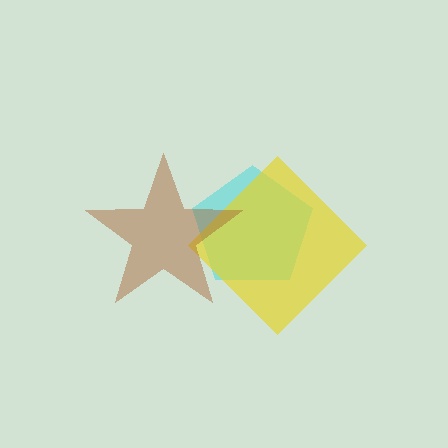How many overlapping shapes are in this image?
There are 3 overlapping shapes in the image.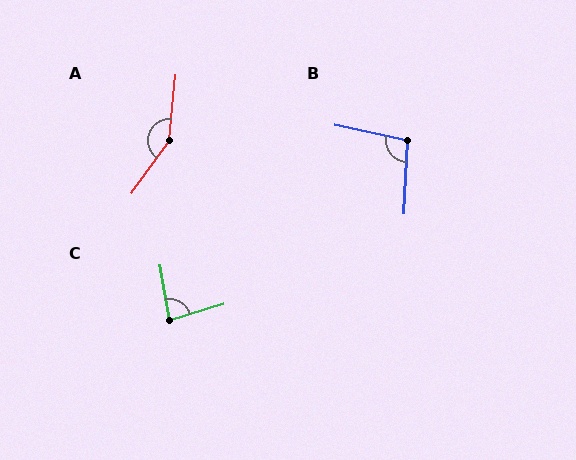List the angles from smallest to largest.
C (83°), B (100°), A (150°).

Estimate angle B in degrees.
Approximately 100 degrees.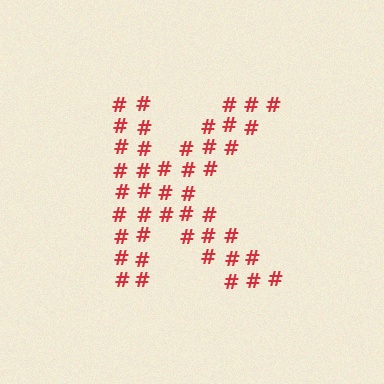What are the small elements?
The small elements are hash symbols.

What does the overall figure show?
The overall figure shows the letter K.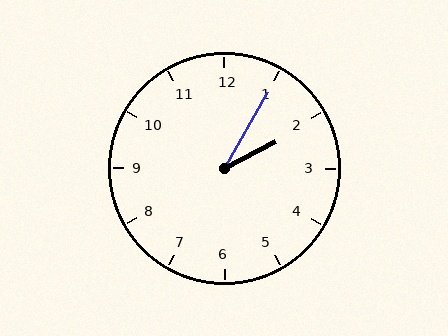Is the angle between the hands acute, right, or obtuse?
It is acute.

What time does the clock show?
2:05.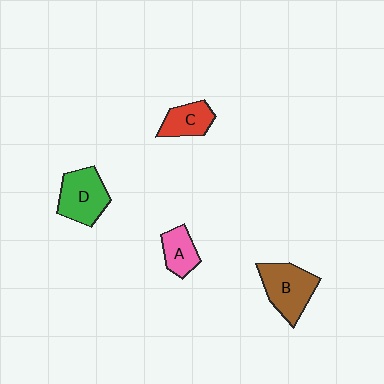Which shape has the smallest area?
Shape A (pink).